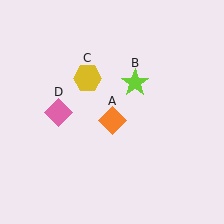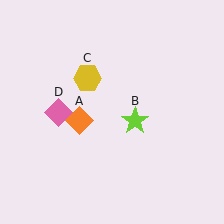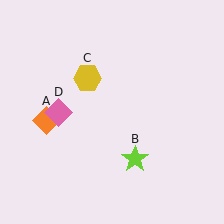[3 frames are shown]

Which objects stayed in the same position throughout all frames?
Yellow hexagon (object C) and pink diamond (object D) remained stationary.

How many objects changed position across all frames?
2 objects changed position: orange diamond (object A), lime star (object B).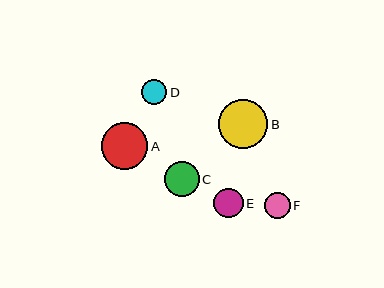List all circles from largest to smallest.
From largest to smallest: B, A, C, E, F, D.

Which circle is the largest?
Circle B is the largest with a size of approximately 50 pixels.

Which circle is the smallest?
Circle D is the smallest with a size of approximately 26 pixels.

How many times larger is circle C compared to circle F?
Circle C is approximately 1.3 times the size of circle F.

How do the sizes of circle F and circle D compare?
Circle F and circle D are approximately the same size.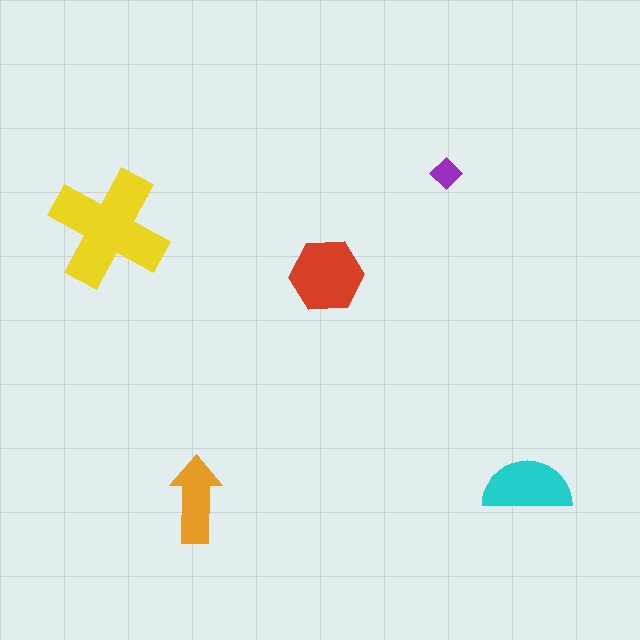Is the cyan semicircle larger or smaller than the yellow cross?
Smaller.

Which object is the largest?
The yellow cross.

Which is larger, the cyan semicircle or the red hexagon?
The red hexagon.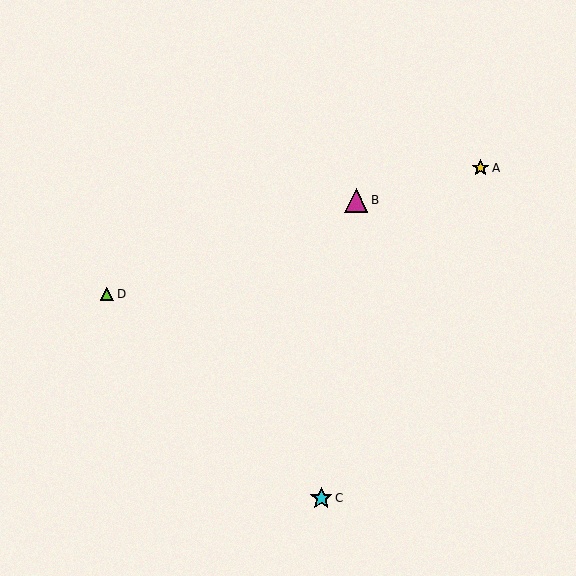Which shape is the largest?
The magenta triangle (labeled B) is the largest.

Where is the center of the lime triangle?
The center of the lime triangle is at (107, 294).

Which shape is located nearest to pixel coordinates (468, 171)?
The yellow star (labeled A) at (480, 168) is nearest to that location.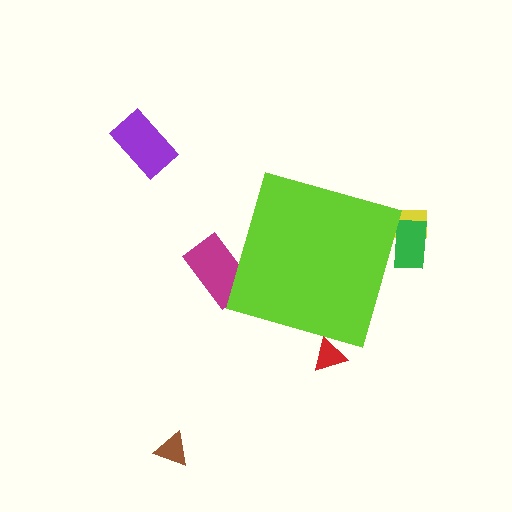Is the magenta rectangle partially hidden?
Yes, the magenta rectangle is partially hidden behind the lime diamond.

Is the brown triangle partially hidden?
No, the brown triangle is fully visible.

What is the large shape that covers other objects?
A lime diamond.